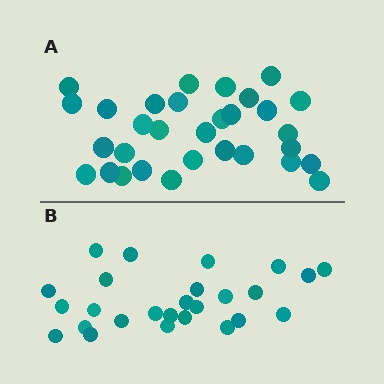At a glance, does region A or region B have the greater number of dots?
Region A (the top region) has more dots.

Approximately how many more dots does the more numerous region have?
Region A has about 5 more dots than region B.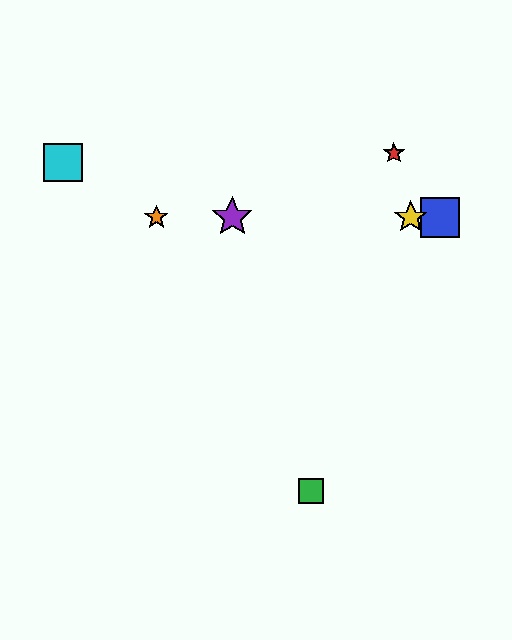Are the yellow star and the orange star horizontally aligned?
Yes, both are at y≈217.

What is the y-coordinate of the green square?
The green square is at y≈491.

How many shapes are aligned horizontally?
4 shapes (the blue square, the yellow star, the purple star, the orange star) are aligned horizontally.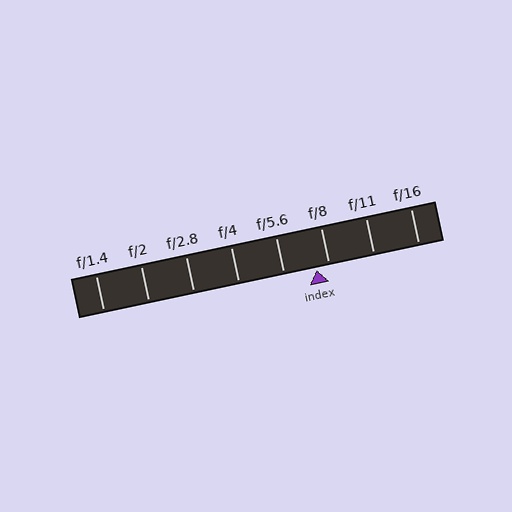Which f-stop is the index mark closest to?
The index mark is closest to f/8.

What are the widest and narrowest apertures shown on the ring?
The widest aperture shown is f/1.4 and the narrowest is f/16.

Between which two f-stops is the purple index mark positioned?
The index mark is between f/5.6 and f/8.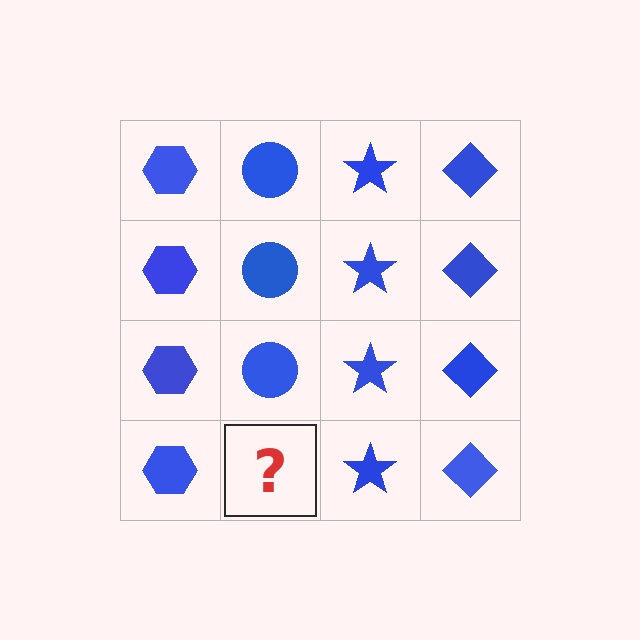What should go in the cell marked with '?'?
The missing cell should contain a blue circle.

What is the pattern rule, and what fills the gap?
The rule is that each column has a consistent shape. The gap should be filled with a blue circle.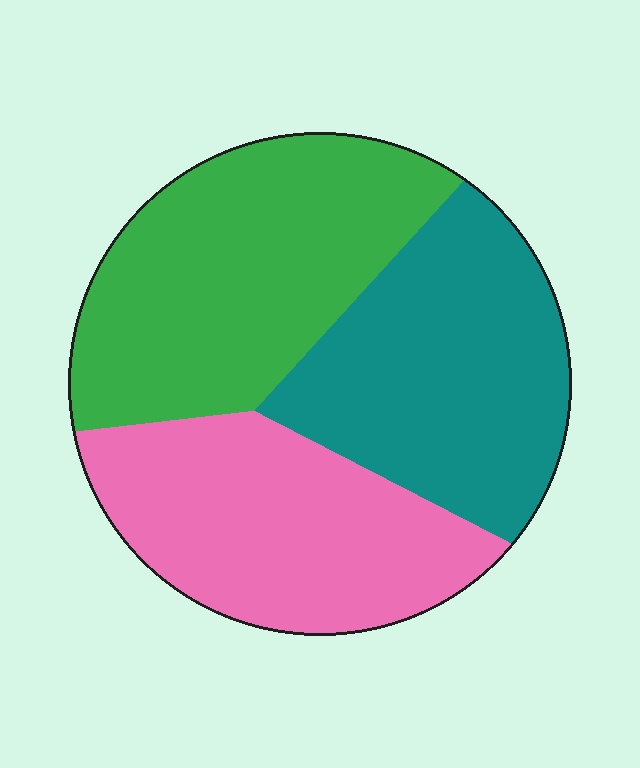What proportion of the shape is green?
Green takes up about three eighths (3/8) of the shape.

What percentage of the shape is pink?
Pink takes up between a sixth and a third of the shape.